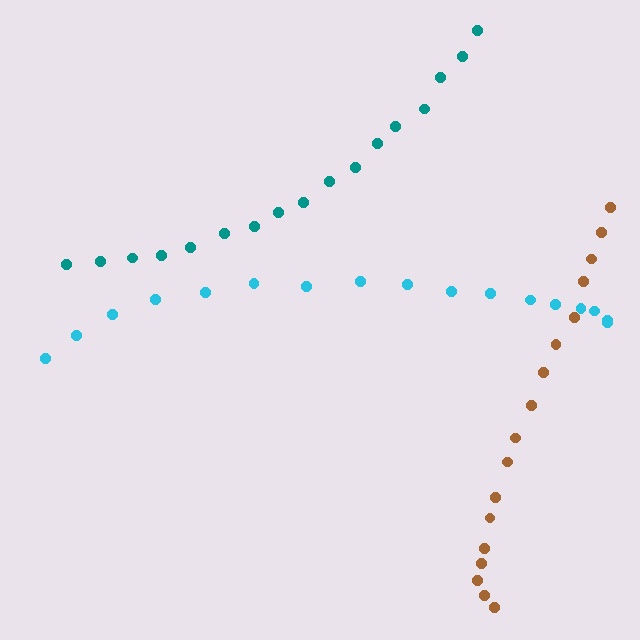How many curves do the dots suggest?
There are 3 distinct paths.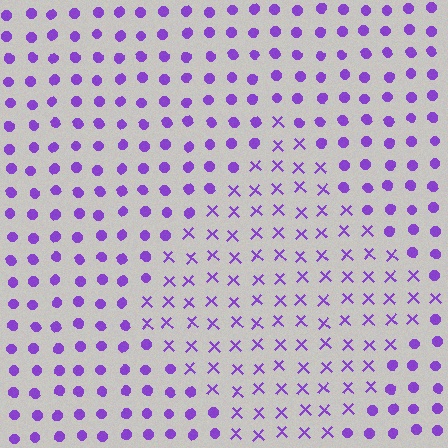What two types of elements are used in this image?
The image uses X marks inside the diamond region and circles outside it.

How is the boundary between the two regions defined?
The boundary is defined by a change in element shape: X marks inside vs. circles outside. All elements share the same color and spacing.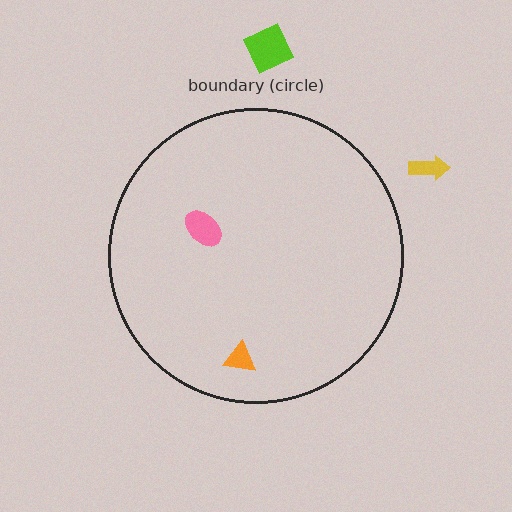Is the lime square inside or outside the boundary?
Outside.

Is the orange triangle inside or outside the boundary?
Inside.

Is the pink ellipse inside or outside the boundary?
Inside.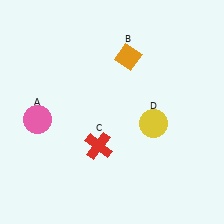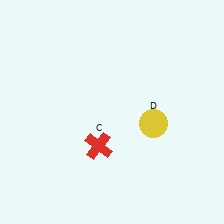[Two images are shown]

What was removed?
The orange diamond (B), the pink circle (A) were removed in Image 2.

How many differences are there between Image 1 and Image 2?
There are 2 differences between the two images.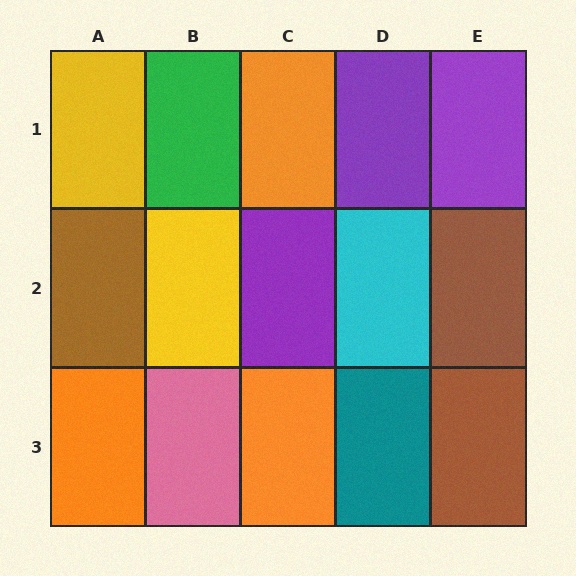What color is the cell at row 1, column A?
Yellow.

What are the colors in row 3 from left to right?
Orange, pink, orange, teal, brown.